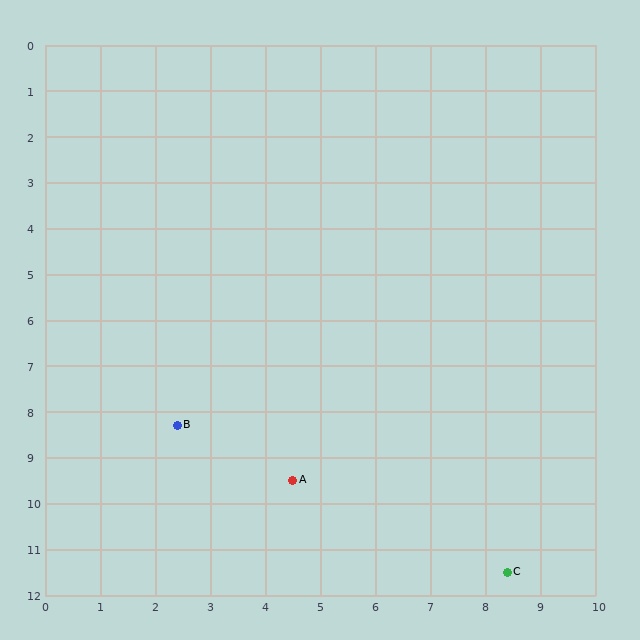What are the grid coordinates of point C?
Point C is at approximately (8.4, 11.5).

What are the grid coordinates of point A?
Point A is at approximately (4.5, 9.5).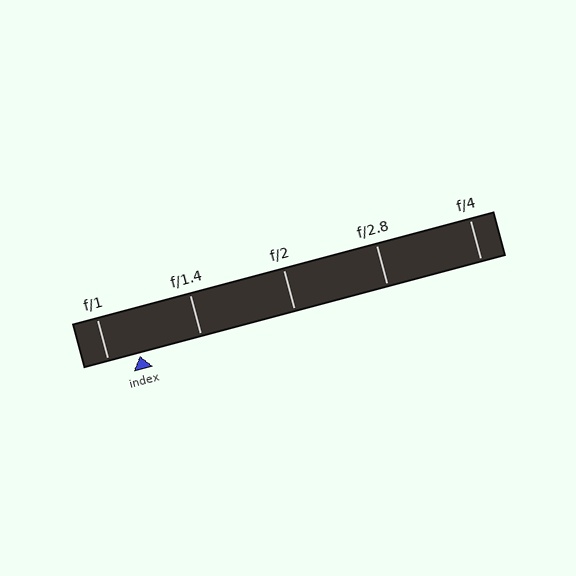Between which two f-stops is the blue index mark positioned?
The index mark is between f/1 and f/1.4.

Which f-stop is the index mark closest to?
The index mark is closest to f/1.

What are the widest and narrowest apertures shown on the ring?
The widest aperture shown is f/1 and the narrowest is f/4.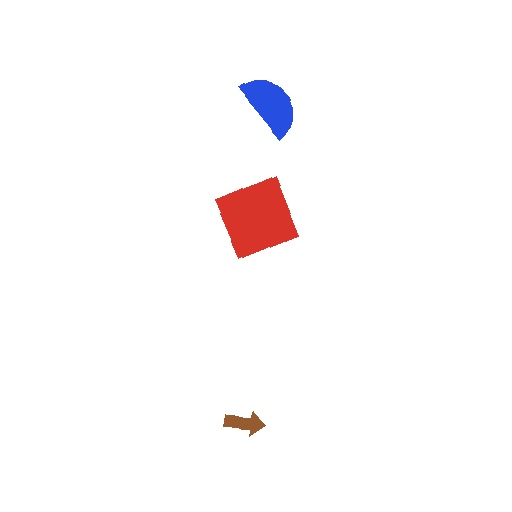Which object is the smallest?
The brown arrow.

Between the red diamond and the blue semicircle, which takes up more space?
The red diamond.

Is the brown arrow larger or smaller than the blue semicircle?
Smaller.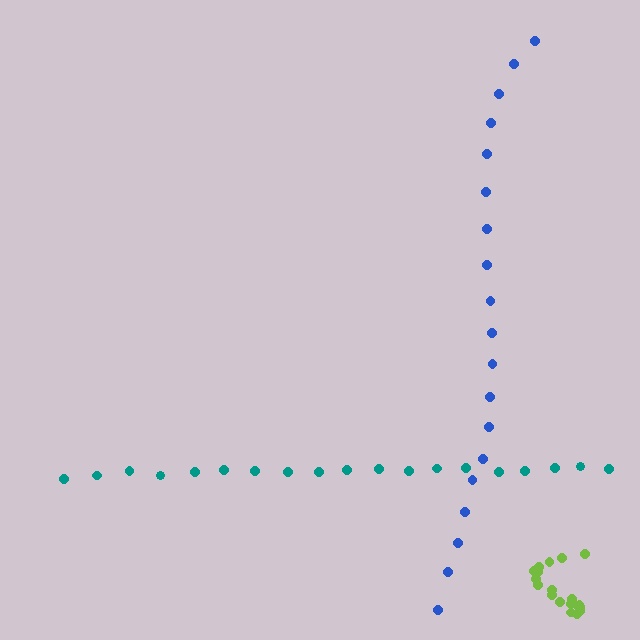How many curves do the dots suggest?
There are 3 distinct paths.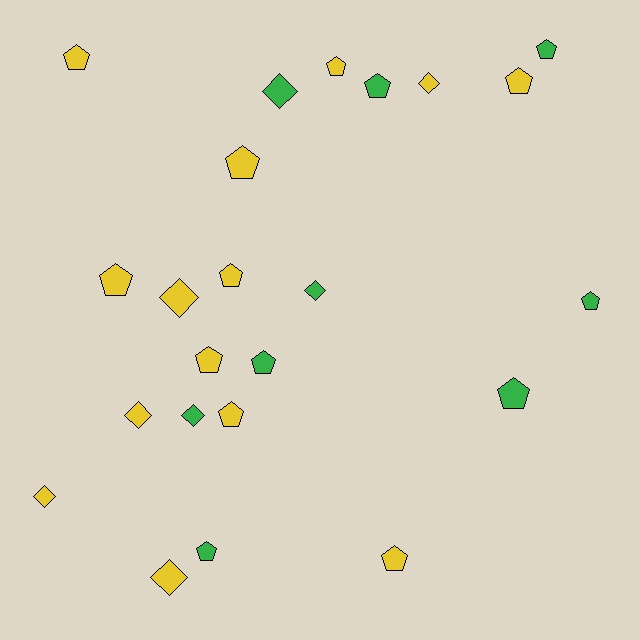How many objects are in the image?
There are 23 objects.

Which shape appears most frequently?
Pentagon, with 15 objects.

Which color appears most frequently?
Yellow, with 14 objects.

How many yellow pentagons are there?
There are 9 yellow pentagons.